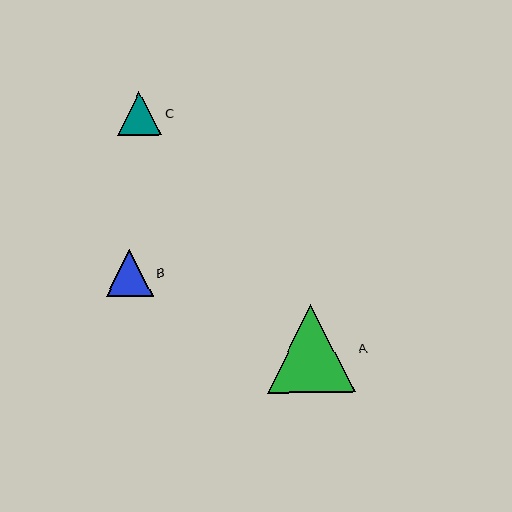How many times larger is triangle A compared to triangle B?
Triangle A is approximately 1.9 times the size of triangle B.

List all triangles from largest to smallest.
From largest to smallest: A, B, C.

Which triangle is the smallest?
Triangle C is the smallest with a size of approximately 45 pixels.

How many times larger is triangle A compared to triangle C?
Triangle A is approximately 2.0 times the size of triangle C.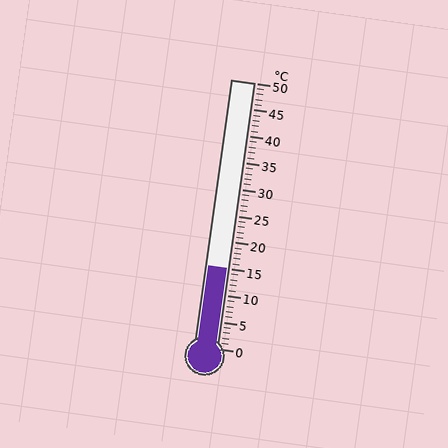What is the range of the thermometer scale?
The thermometer scale ranges from 0°C to 50°C.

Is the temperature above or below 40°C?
The temperature is below 40°C.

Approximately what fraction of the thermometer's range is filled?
The thermometer is filled to approximately 30% of its range.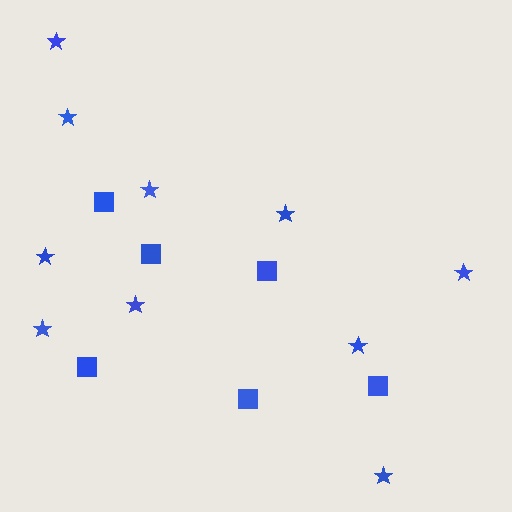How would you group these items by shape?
There are 2 groups: one group of squares (6) and one group of stars (10).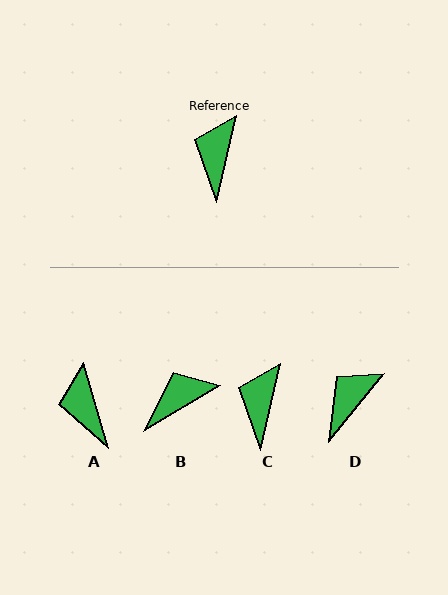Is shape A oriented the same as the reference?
No, it is off by about 30 degrees.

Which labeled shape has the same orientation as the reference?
C.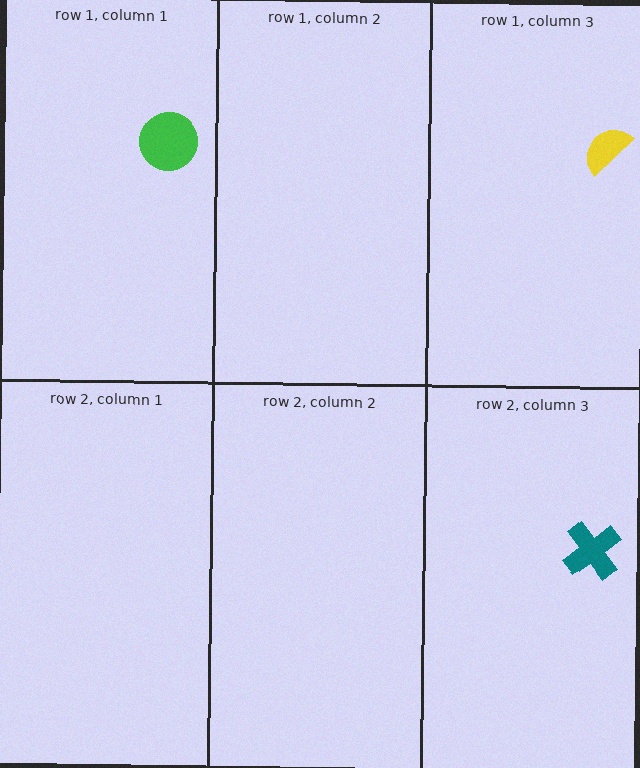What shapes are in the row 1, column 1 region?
The green circle.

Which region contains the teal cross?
The row 2, column 3 region.